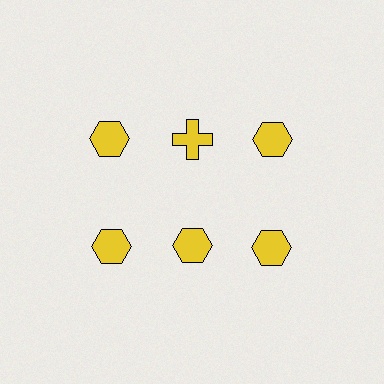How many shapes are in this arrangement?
There are 6 shapes arranged in a grid pattern.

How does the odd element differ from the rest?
It has a different shape: cross instead of hexagon.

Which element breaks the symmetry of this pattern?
The yellow cross in the top row, second from left column breaks the symmetry. All other shapes are yellow hexagons.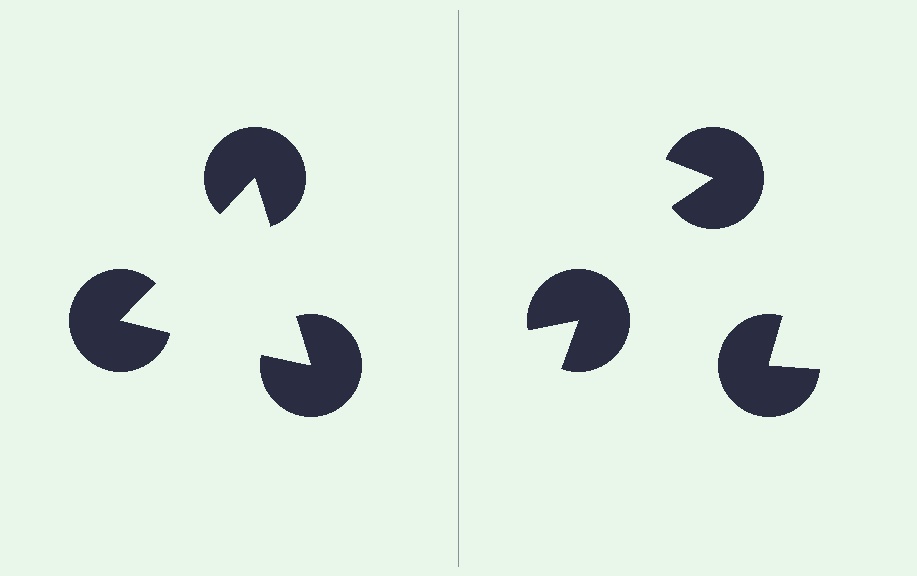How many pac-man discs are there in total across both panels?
6 — 3 on each side.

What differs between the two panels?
The pac-man discs are positioned identically on both sides; only the wedge orientations differ. On the left they align to a triangle; on the right they are misaligned.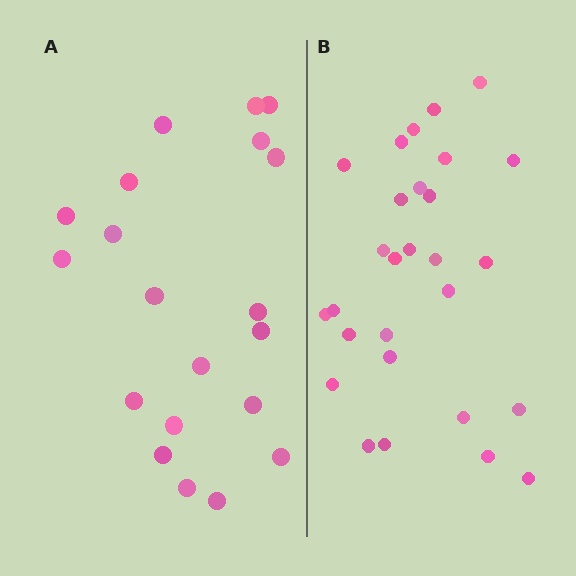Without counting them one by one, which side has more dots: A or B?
Region B (the right region) has more dots.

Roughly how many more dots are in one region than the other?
Region B has roughly 8 or so more dots than region A.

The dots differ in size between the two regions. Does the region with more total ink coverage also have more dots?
No. Region A has more total ink coverage because its dots are larger, but region B actually contains more individual dots. Total area can be misleading — the number of items is what matters here.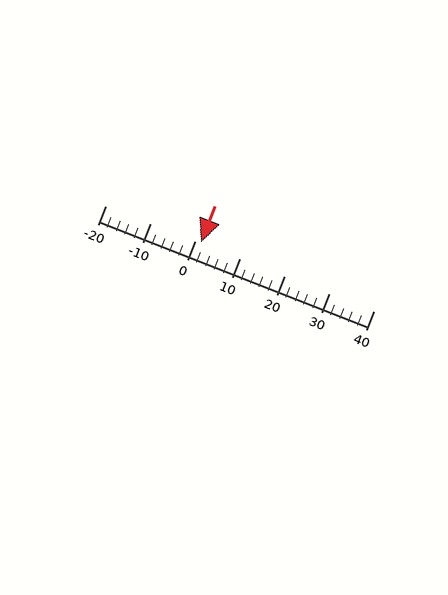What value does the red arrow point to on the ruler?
The red arrow points to approximately 1.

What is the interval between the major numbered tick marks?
The major tick marks are spaced 10 units apart.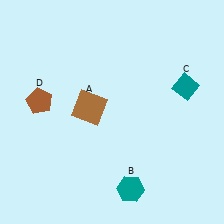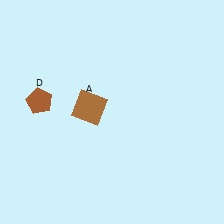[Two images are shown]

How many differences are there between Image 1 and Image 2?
There are 2 differences between the two images.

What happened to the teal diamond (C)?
The teal diamond (C) was removed in Image 2. It was in the top-right area of Image 1.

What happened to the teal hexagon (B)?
The teal hexagon (B) was removed in Image 2. It was in the bottom-right area of Image 1.